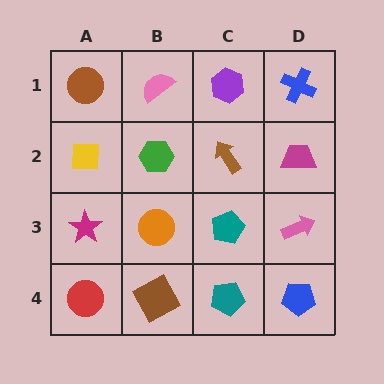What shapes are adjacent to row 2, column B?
A pink semicircle (row 1, column B), an orange circle (row 3, column B), a yellow square (row 2, column A), a brown arrow (row 2, column C).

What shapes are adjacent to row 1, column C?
A brown arrow (row 2, column C), a pink semicircle (row 1, column B), a blue cross (row 1, column D).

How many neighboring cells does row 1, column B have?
3.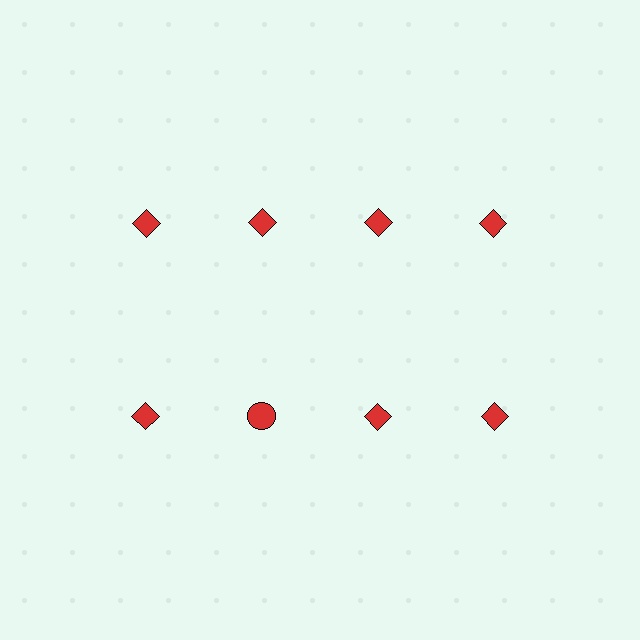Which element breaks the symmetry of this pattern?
The red circle in the second row, second from left column breaks the symmetry. All other shapes are red diamonds.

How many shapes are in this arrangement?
There are 8 shapes arranged in a grid pattern.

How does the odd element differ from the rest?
It has a different shape: circle instead of diamond.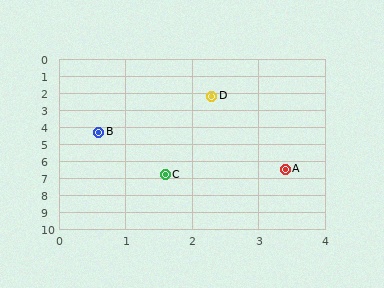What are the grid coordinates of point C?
Point C is at approximately (1.6, 6.8).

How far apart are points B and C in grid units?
Points B and C are about 2.7 grid units apart.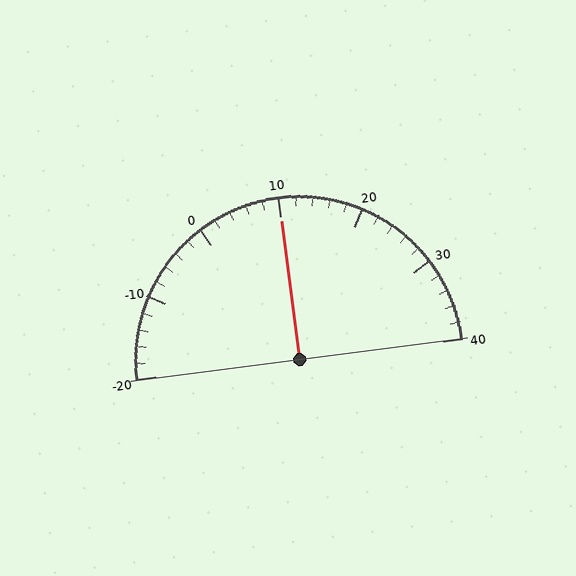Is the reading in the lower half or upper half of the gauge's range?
The reading is in the upper half of the range (-20 to 40).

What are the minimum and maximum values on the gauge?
The gauge ranges from -20 to 40.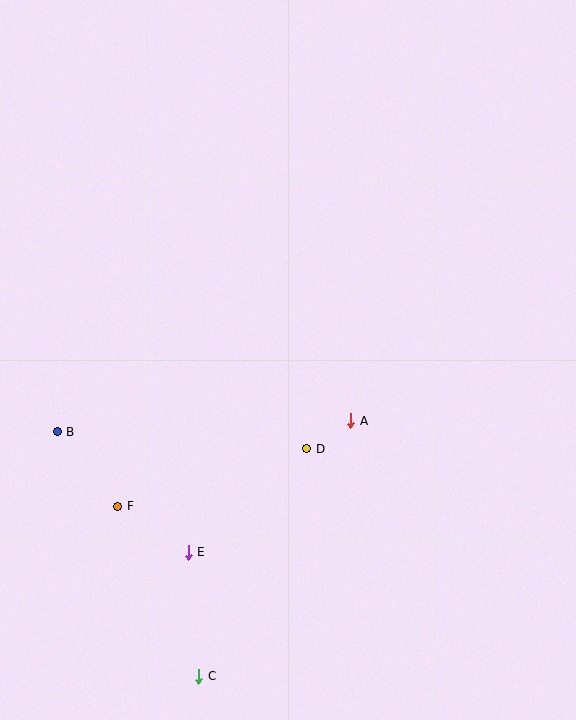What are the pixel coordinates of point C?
Point C is at (199, 676).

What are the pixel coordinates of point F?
Point F is at (118, 506).